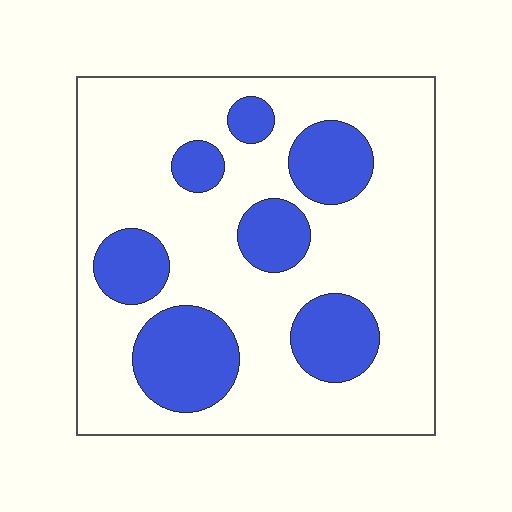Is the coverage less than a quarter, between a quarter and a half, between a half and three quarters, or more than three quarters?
Between a quarter and a half.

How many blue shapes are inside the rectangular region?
7.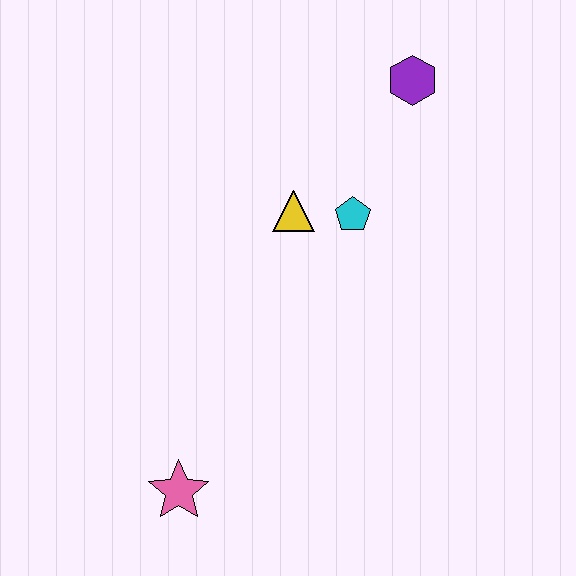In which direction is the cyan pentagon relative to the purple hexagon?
The cyan pentagon is below the purple hexagon.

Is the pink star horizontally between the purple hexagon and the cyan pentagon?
No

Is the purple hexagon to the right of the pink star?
Yes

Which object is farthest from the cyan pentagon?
The pink star is farthest from the cyan pentagon.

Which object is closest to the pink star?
The yellow triangle is closest to the pink star.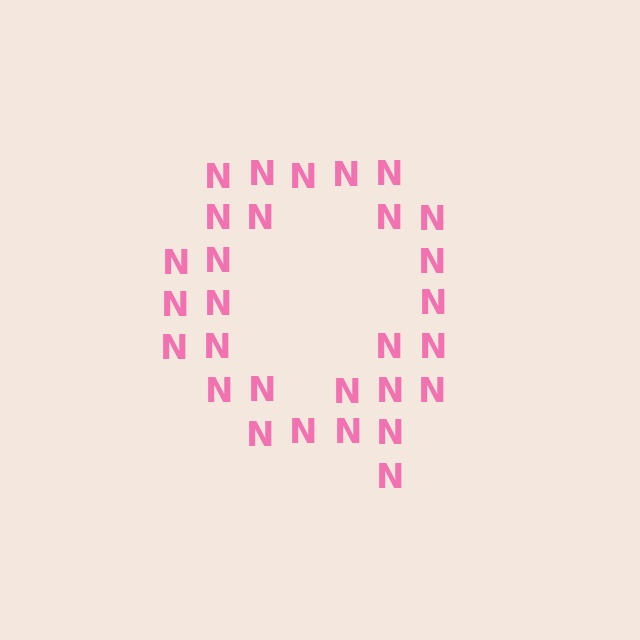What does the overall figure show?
The overall figure shows the letter Q.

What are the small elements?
The small elements are letter N's.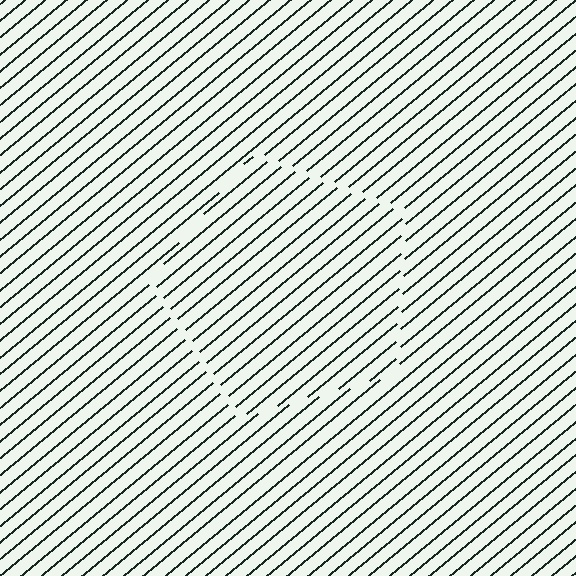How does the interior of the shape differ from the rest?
The interior of the shape contains the same grating, shifted by half a period — the contour is defined by the phase discontinuity where line-ends from the inner and outer gratings abut.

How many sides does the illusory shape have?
5 sides — the line-ends trace a pentagon.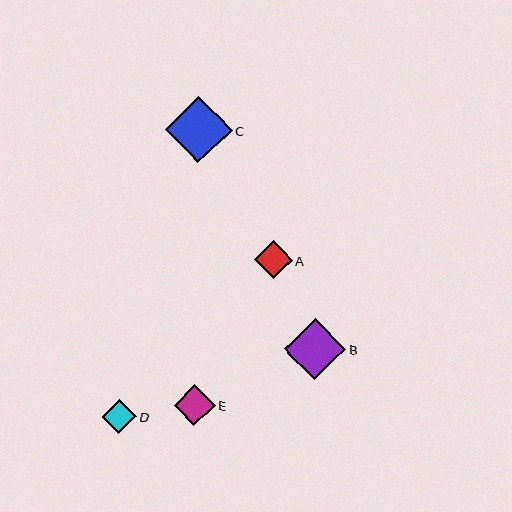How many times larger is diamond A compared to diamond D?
Diamond A is approximately 1.1 times the size of diamond D.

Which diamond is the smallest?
Diamond D is the smallest with a size of approximately 34 pixels.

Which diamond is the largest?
Diamond C is the largest with a size of approximately 66 pixels.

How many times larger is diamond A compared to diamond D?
Diamond A is approximately 1.1 times the size of diamond D.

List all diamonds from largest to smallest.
From largest to smallest: C, B, E, A, D.